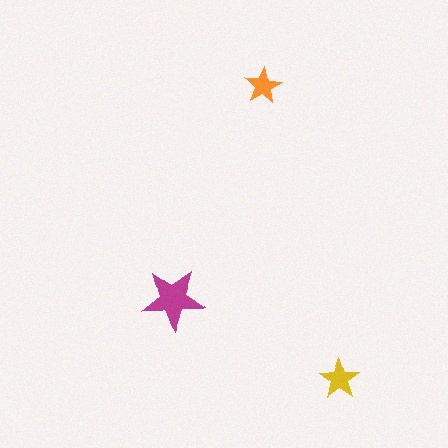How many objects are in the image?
There are 3 objects in the image.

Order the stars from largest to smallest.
the magenta one, the yellow one, the orange one.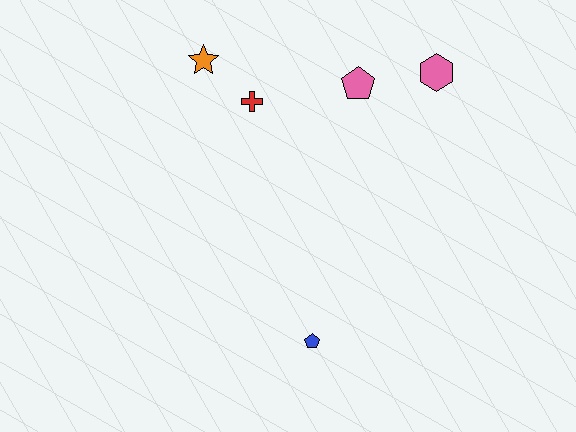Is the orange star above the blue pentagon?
Yes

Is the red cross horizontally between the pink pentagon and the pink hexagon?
No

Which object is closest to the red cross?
The orange star is closest to the red cross.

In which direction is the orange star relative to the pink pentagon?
The orange star is to the left of the pink pentagon.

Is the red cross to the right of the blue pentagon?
No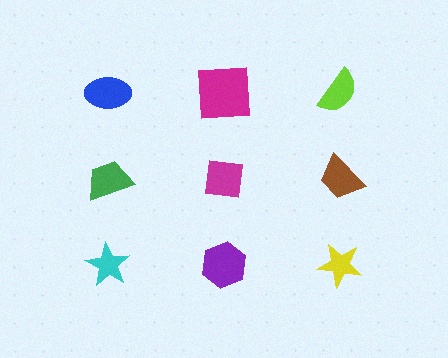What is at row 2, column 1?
A green trapezoid.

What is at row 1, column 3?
A lime semicircle.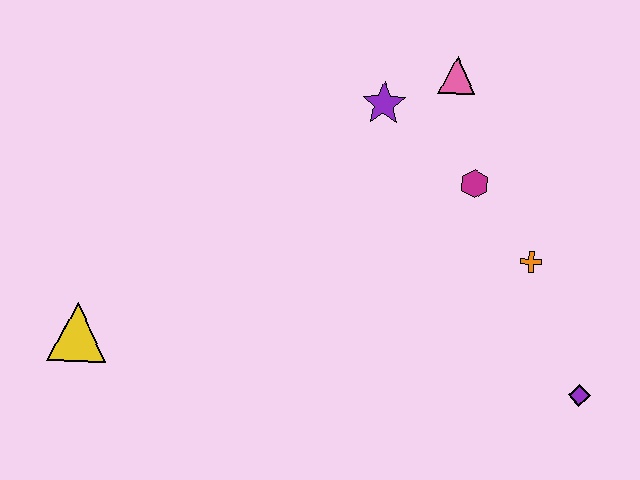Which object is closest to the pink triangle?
The purple star is closest to the pink triangle.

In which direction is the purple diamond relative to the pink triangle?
The purple diamond is below the pink triangle.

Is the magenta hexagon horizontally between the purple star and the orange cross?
Yes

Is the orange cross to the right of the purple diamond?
No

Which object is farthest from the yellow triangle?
The purple diamond is farthest from the yellow triangle.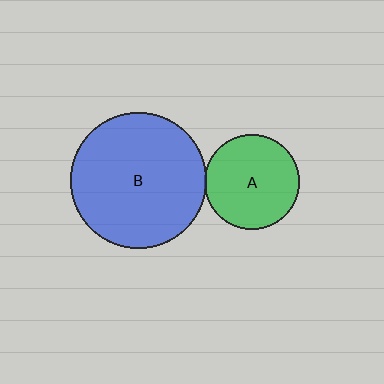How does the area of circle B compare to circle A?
Approximately 2.1 times.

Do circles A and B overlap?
Yes.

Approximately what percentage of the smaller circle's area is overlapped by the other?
Approximately 5%.